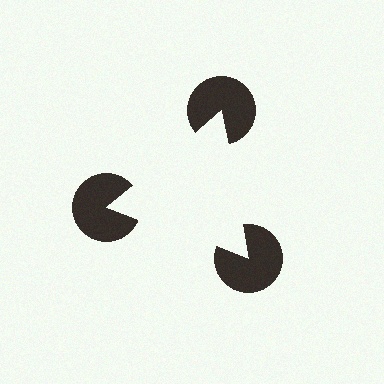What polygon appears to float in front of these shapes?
An illusory triangle — its edges are inferred from the aligned wedge cuts in the pac-man discs, not physically drawn.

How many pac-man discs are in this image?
There are 3 — one at each vertex of the illusory triangle.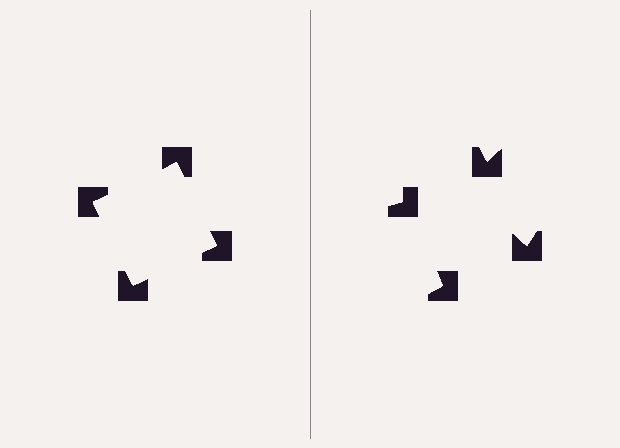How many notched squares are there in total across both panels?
8 — 4 on each side.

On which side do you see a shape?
An illusory square appears on the left side. On the right side the wedge cuts are rotated, so no coherent shape forms.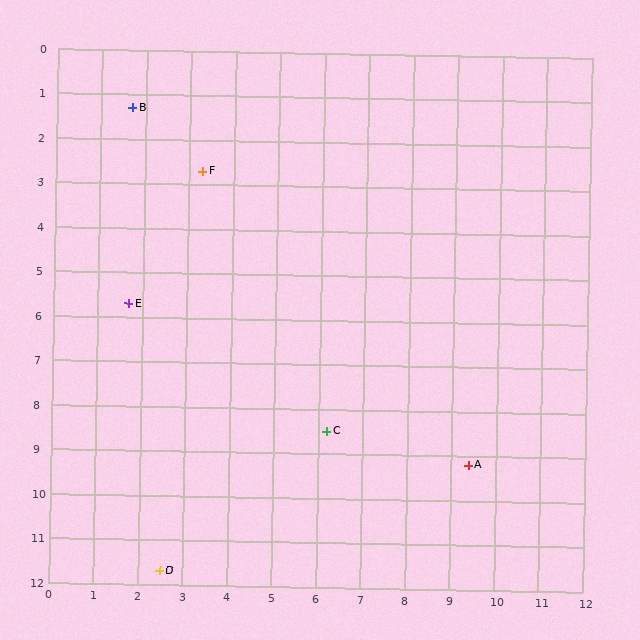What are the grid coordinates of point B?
Point B is at approximately (1.7, 1.3).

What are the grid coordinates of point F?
Point F is at approximately (3.3, 2.7).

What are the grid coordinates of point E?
Point E is at approximately (1.7, 5.7).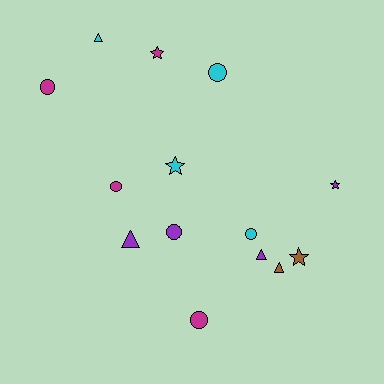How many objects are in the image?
There are 14 objects.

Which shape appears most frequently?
Circle, with 6 objects.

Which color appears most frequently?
Purple, with 4 objects.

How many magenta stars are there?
There is 1 magenta star.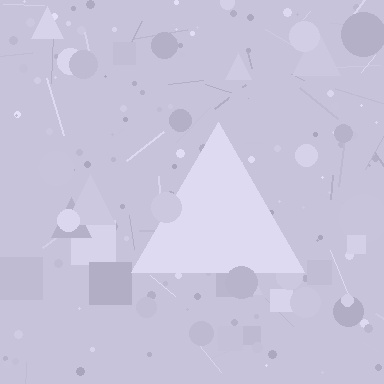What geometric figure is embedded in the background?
A triangle is embedded in the background.